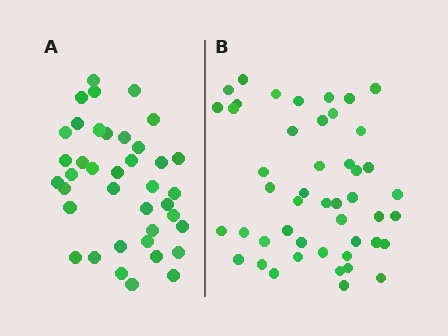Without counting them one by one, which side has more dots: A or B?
Region B (the right region) has more dots.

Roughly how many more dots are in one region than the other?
Region B has roughly 8 or so more dots than region A.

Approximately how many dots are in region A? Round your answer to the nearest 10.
About 40 dots. (The exact count is 39, which rounds to 40.)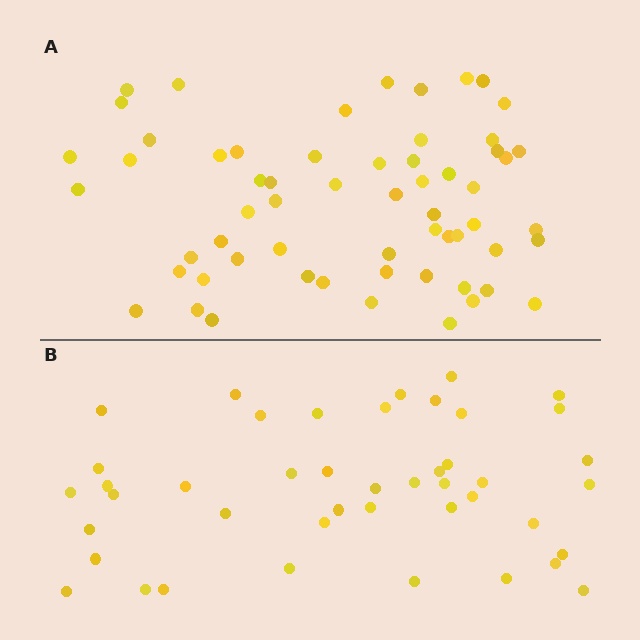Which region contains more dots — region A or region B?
Region A (the top region) has more dots.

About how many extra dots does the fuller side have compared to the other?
Region A has approximately 15 more dots than region B.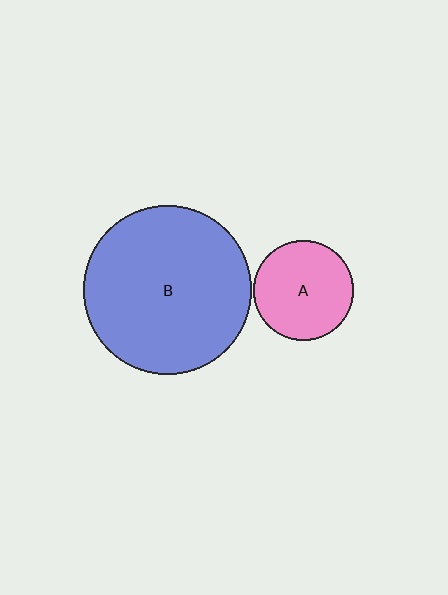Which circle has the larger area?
Circle B (blue).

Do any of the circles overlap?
No, none of the circles overlap.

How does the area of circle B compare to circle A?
Approximately 2.8 times.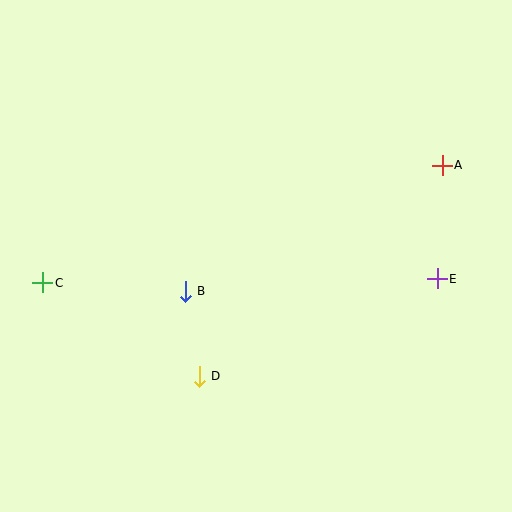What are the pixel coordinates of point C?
Point C is at (43, 283).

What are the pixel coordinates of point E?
Point E is at (437, 279).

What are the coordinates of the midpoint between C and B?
The midpoint between C and B is at (114, 287).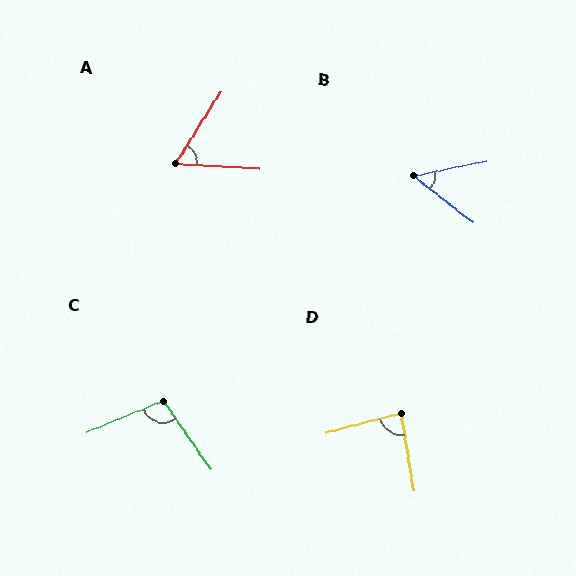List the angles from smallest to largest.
B (49°), A (62°), D (85°), C (102°).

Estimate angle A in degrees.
Approximately 62 degrees.